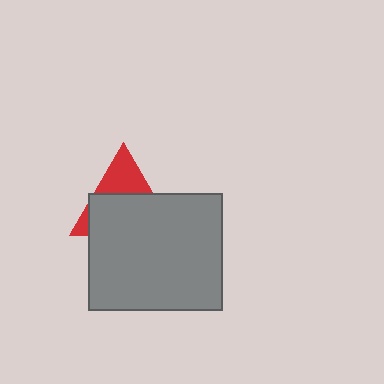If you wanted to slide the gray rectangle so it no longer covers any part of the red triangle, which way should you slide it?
Slide it down — that is the most direct way to separate the two shapes.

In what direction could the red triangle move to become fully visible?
The red triangle could move up. That would shift it out from behind the gray rectangle entirely.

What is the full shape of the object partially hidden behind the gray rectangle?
The partially hidden object is a red triangle.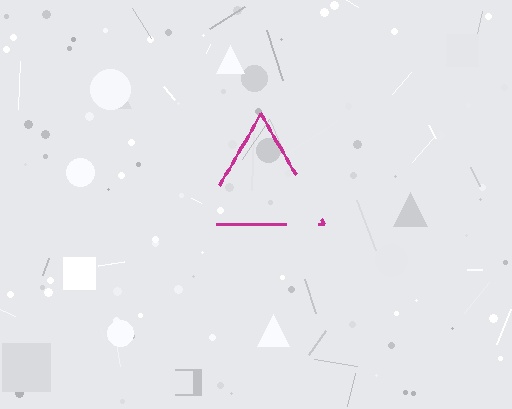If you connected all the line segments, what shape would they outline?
They would outline a triangle.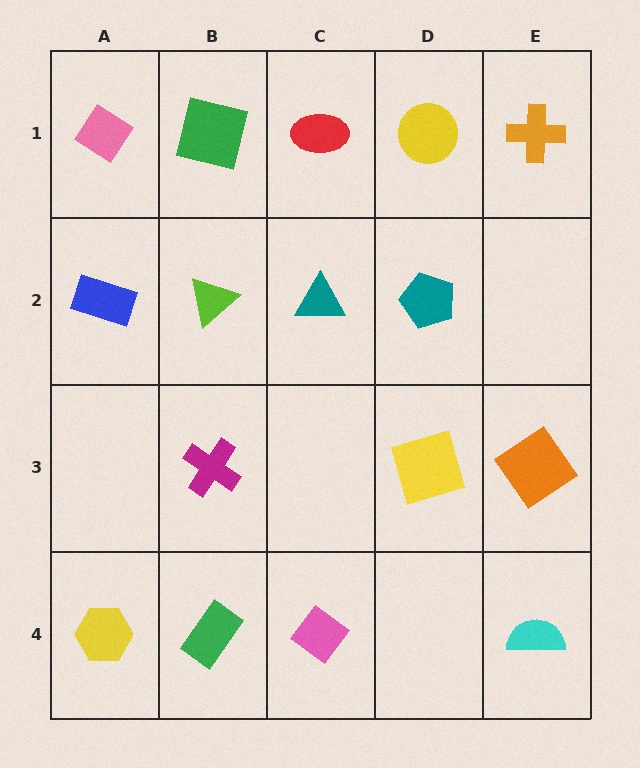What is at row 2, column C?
A teal triangle.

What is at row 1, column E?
An orange cross.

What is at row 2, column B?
A lime triangle.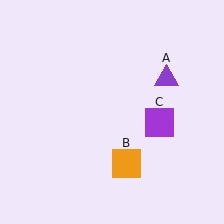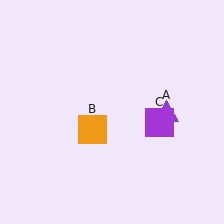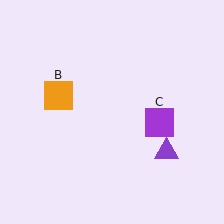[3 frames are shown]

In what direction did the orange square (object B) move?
The orange square (object B) moved up and to the left.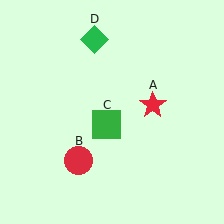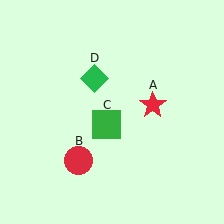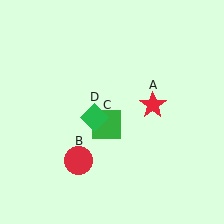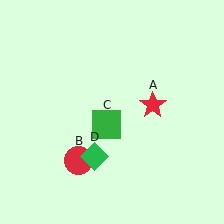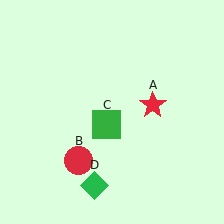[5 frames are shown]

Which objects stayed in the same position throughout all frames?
Red star (object A) and red circle (object B) and green square (object C) remained stationary.